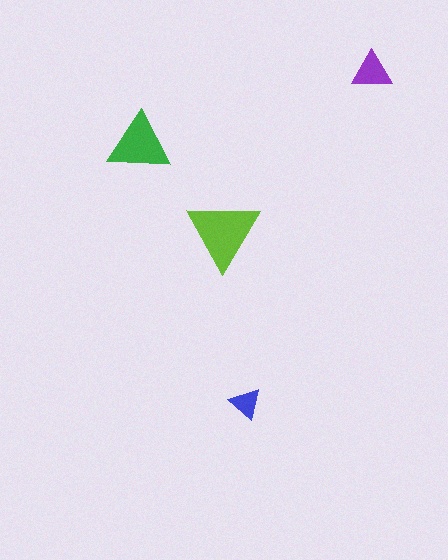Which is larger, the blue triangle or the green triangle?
The green one.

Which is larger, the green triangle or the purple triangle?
The green one.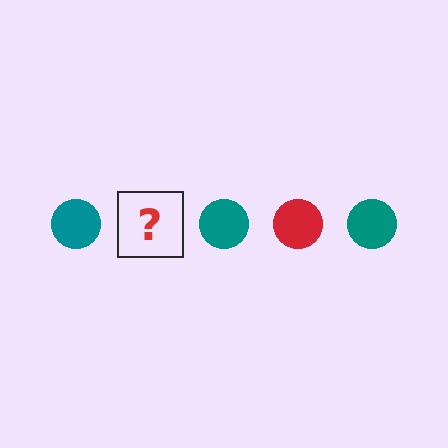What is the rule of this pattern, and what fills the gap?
The rule is that the pattern cycles through teal, red circles. The gap should be filled with a red circle.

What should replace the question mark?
The question mark should be replaced with a red circle.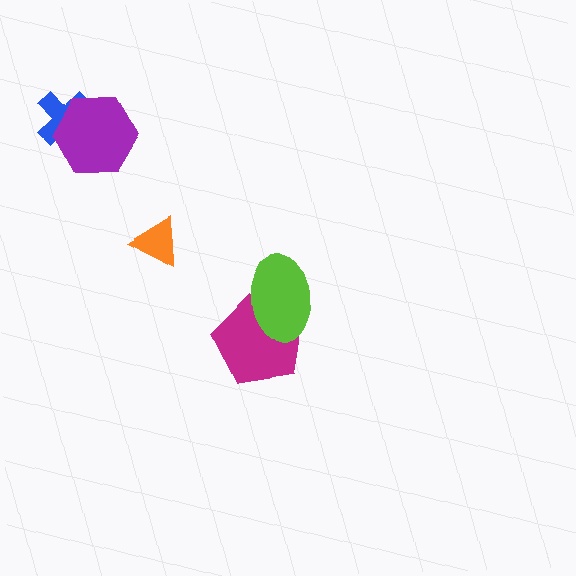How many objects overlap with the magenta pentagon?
1 object overlaps with the magenta pentagon.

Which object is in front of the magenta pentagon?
The lime ellipse is in front of the magenta pentagon.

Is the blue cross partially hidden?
Yes, it is partially covered by another shape.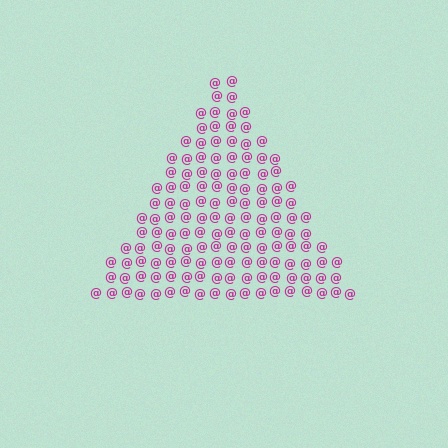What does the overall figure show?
The overall figure shows a triangle.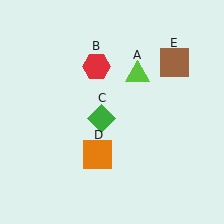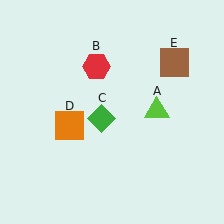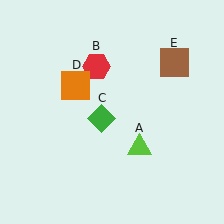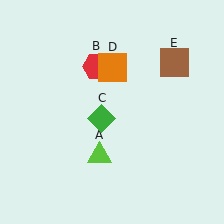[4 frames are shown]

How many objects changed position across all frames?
2 objects changed position: lime triangle (object A), orange square (object D).